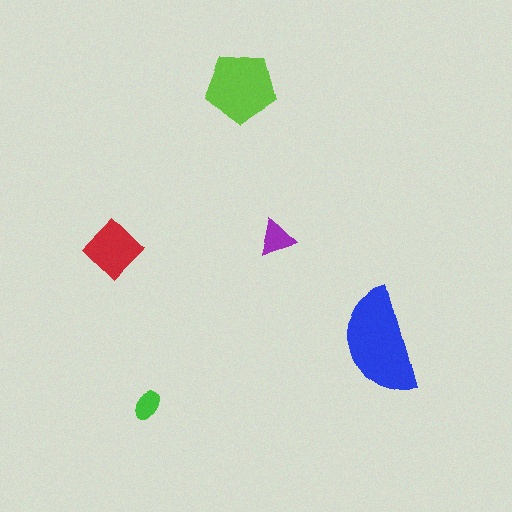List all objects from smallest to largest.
The green ellipse, the purple triangle, the red diamond, the lime pentagon, the blue semicircle.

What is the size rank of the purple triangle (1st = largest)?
4th.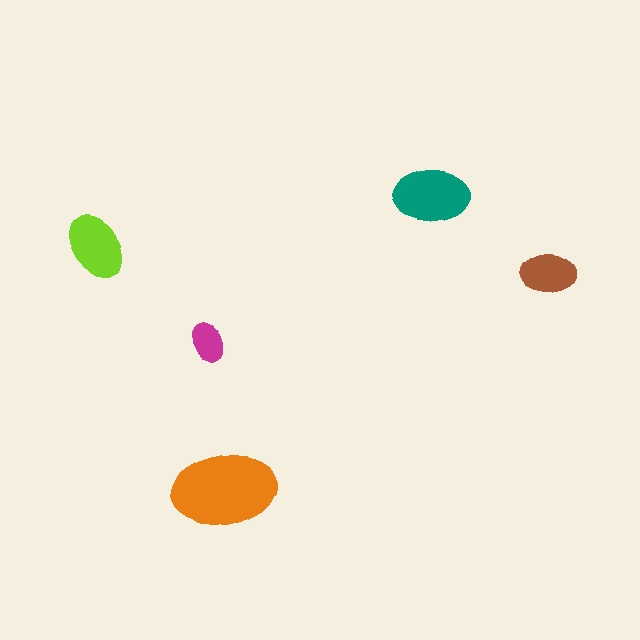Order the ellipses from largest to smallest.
the orange one, the teal one, the lime one, the brown one, the magenta one.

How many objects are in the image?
There are 5 objects in the image.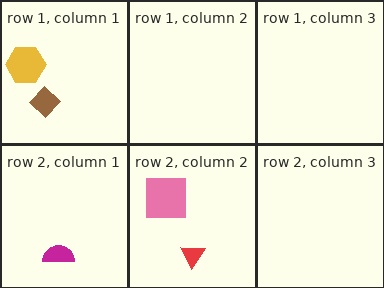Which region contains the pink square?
The row 2, column 2 region.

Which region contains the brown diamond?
The row 1, column 1 region.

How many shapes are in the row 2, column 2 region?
2.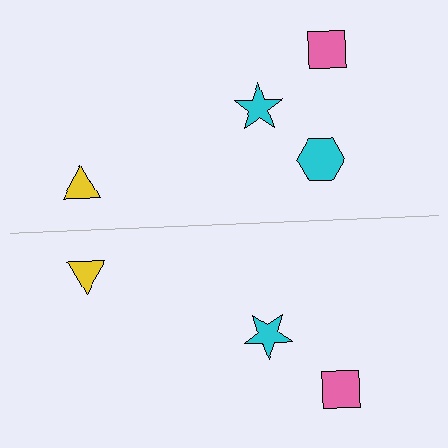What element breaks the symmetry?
A cyan hexagon is missing from the bottom side.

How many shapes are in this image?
There are 7 shapes in this image.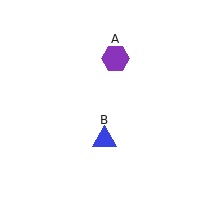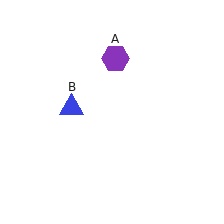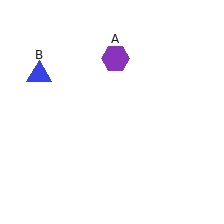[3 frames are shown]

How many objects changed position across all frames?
1 object changed position: blue triangle (object B).